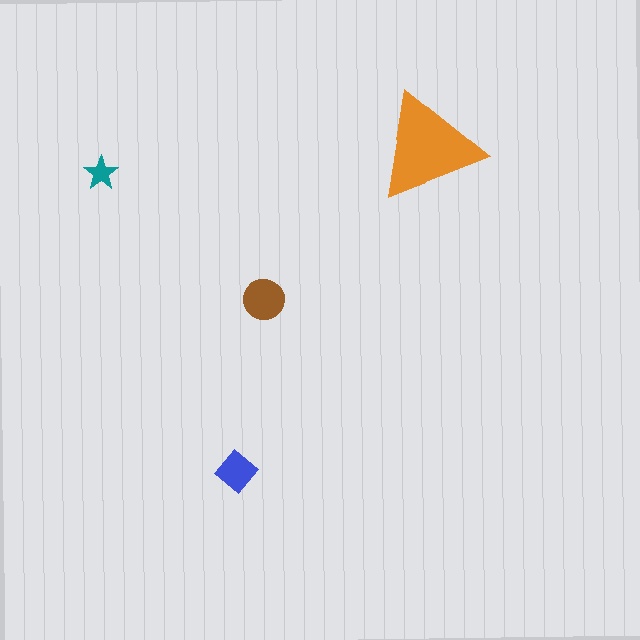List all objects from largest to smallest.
The orange triangle, the brown circle, the blue diamond, the teal star.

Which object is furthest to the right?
The orange triangle is rightmost.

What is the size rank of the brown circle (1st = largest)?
2nd.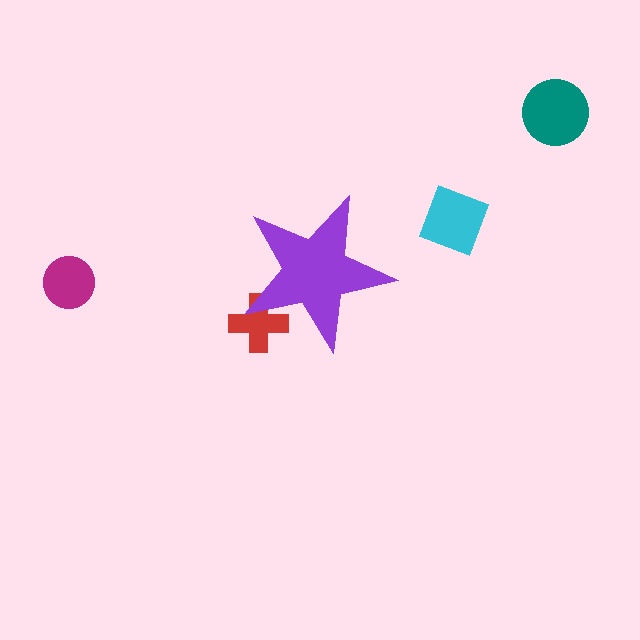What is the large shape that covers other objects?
A purple star.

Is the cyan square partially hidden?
No, the cyan square is fully visible.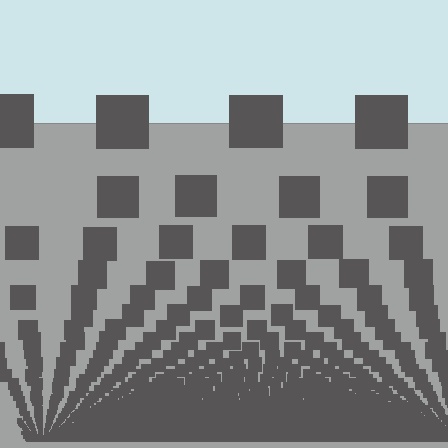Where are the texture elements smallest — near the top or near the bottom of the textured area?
Near the bottom.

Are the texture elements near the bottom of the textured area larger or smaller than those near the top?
Smaller. The gradient is inverted — elements near the bottom are smaller and denser.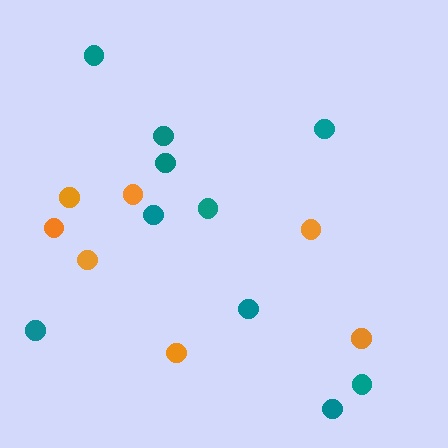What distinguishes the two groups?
There are 2 groups: one group of orange circles (7) and one group of teal circles (10).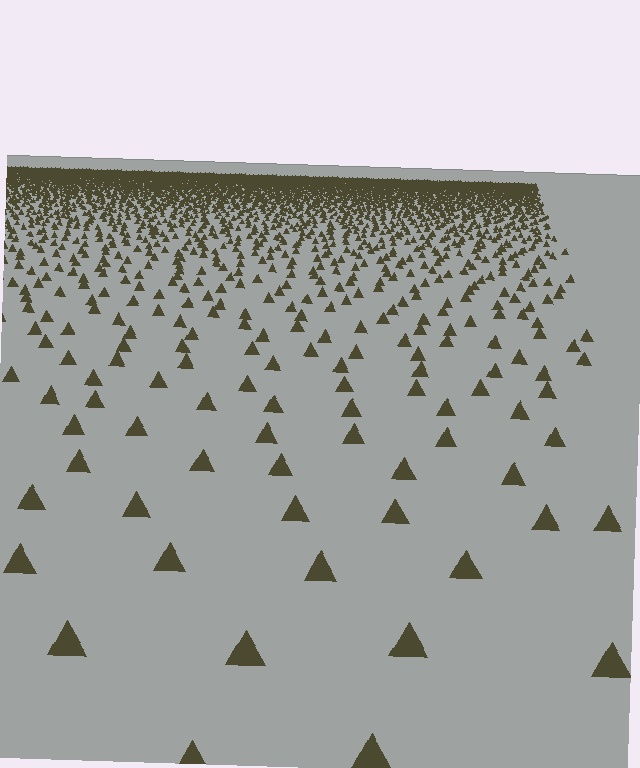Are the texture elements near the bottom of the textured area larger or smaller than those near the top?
Larger. Near the bottom, elements are closer to the viewer and appear at a bigger on-screen size.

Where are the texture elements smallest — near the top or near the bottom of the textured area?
Near the top.